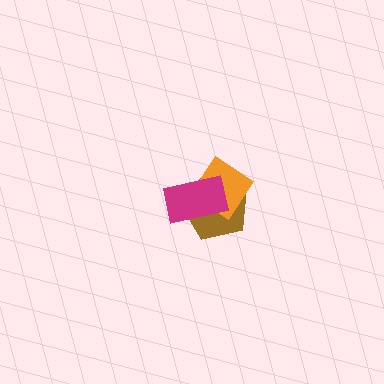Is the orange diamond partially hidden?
Yes, it is partially covered by another shape.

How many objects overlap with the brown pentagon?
2 objects overlap with the brown pentagon.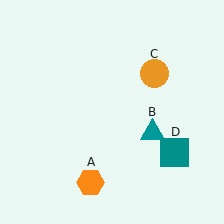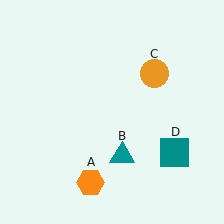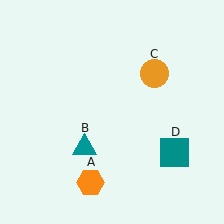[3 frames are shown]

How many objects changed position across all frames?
1 object changed position: teal triangle (object B).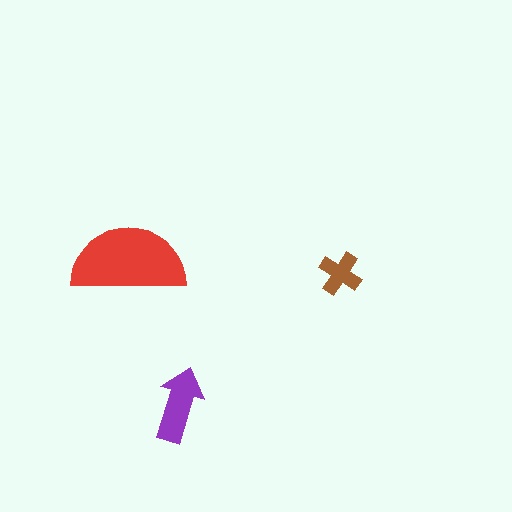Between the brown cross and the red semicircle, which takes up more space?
The red semicircle.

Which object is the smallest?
The brown cross.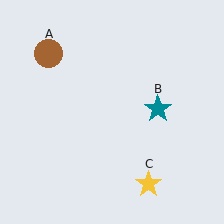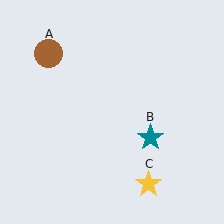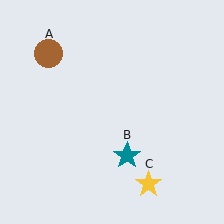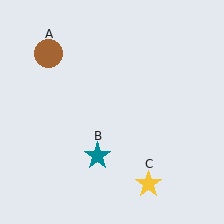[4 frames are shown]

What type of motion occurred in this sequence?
The teal star (object B) rotated clockwise around the center of the scene.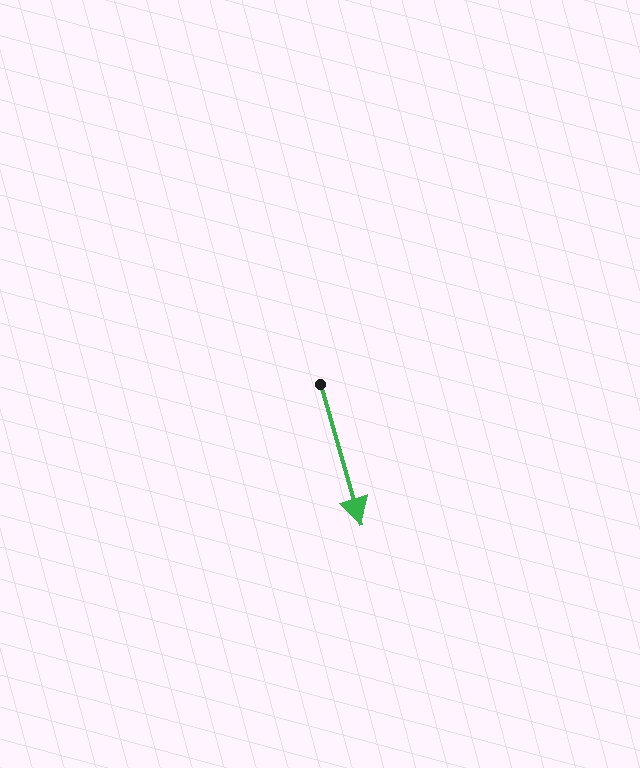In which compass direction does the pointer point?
South.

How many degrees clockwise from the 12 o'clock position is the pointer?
Approximately 164 degrees.